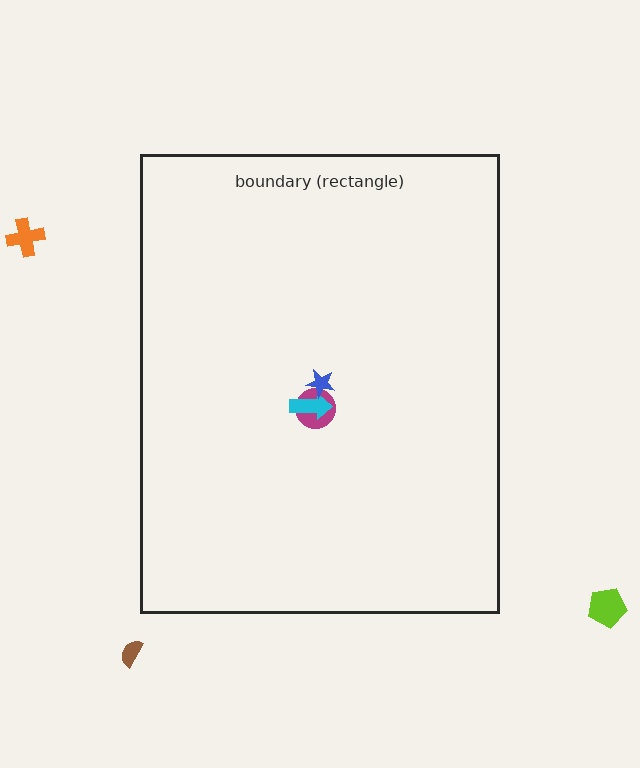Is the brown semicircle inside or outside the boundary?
Outside.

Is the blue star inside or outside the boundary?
Inside.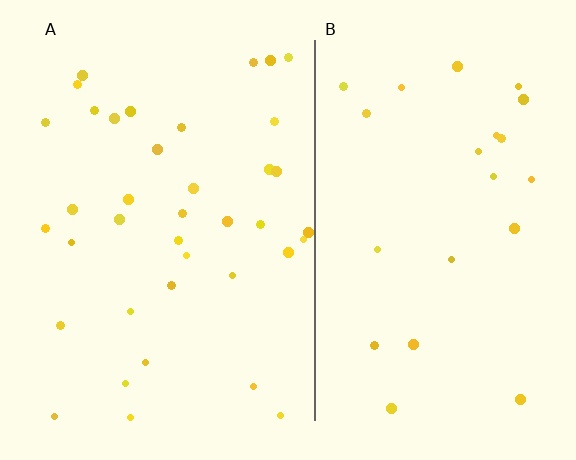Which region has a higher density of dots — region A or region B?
A (the left).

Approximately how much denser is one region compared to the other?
Approximately 1.7× — region A over region B.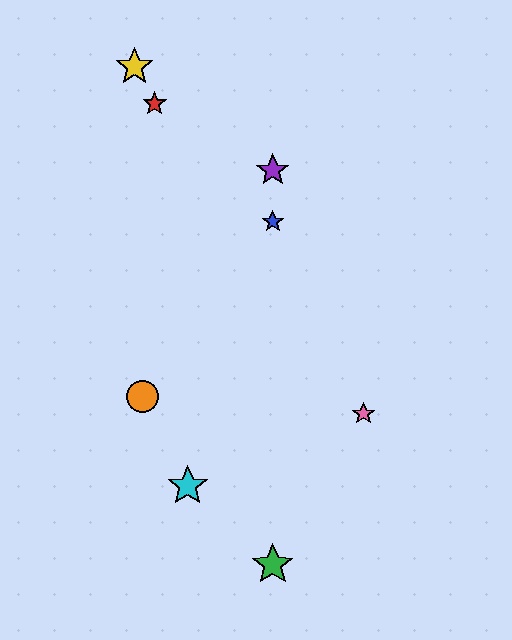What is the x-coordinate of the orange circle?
The orange circle is at x≈143.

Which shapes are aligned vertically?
The blue star, the green star, the purple star are aligned vertically.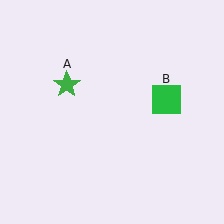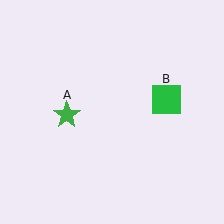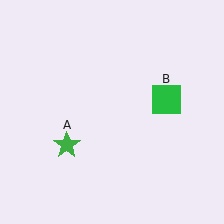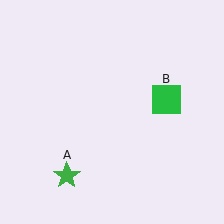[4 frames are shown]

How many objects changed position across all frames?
1 object changed position: green star (object A).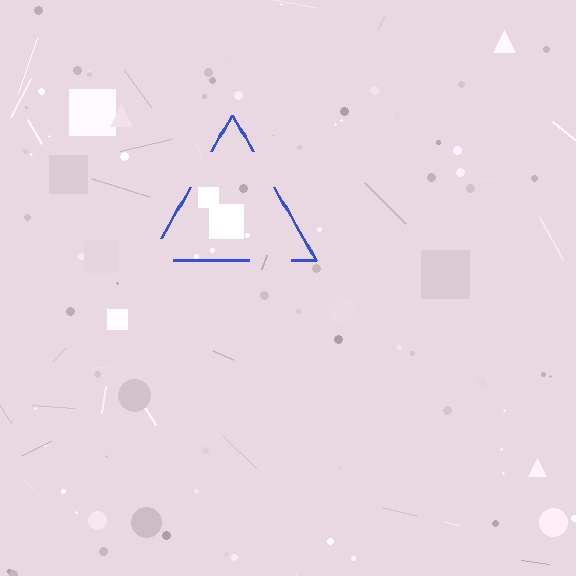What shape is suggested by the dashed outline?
The dashed outline suggests a triangle.